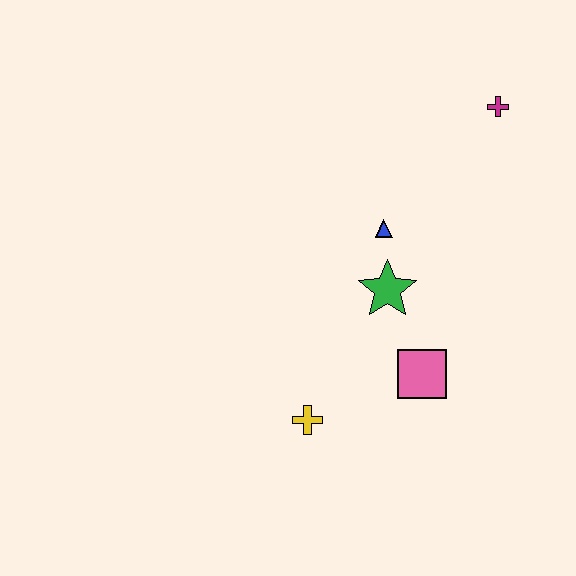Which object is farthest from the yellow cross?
The magenta cross is farthest from the yellow cross.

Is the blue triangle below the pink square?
No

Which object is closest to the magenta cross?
The blue triangle is closest to the magenta cross.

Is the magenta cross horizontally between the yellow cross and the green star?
No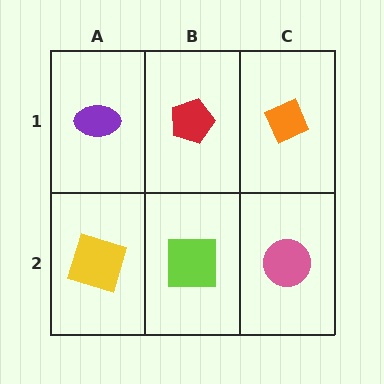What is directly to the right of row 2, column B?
A pink circle.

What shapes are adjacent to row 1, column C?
A pink circle (row 2, column C), a red pentagon (row 1, column B).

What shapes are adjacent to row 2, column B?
A red pentagon (row 1, column B), a yellow square (row 2, column A), a pink circle (row 2, column C).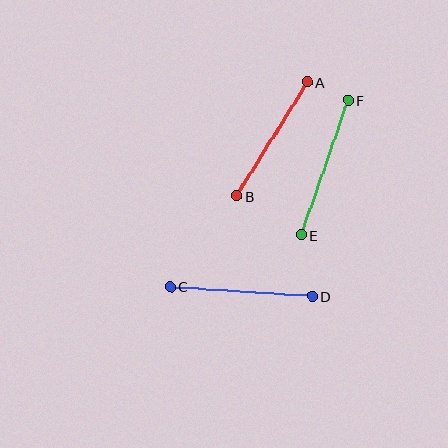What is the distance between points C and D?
The distance is approximately 142 pixels.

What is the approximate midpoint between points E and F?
The midpoint is at approximately (324, 167) pixels.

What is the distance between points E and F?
The distance is approximately 143 pixels.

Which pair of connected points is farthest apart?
Points E and F are farthest apart.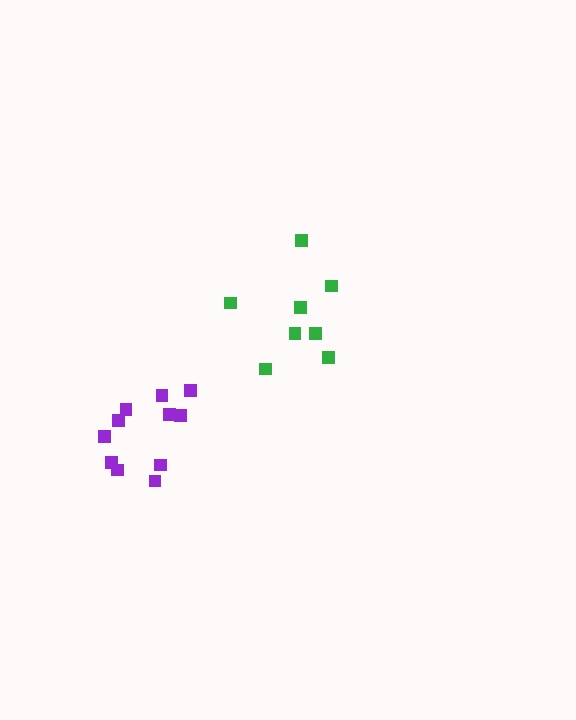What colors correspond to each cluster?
The clusters are colored: green, purple.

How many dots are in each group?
Group 1: 8 dots, Group 2: 11 dots (19 total).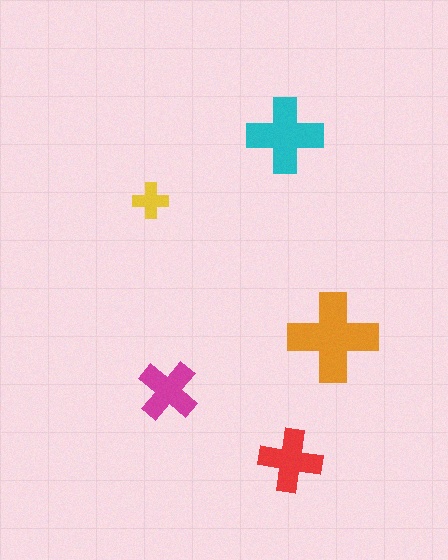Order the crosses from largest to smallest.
the orange one, the cyan one, the red one, the magenta one, the yellow one.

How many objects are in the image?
There are 5 objects in the image.